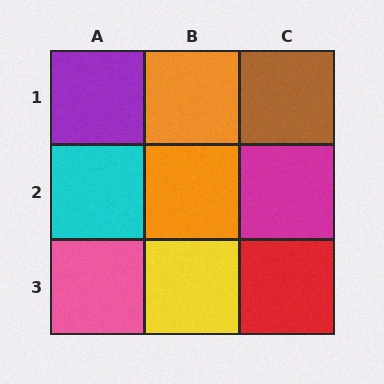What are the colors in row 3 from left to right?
Pink, yellow, red.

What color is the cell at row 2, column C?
Magenta.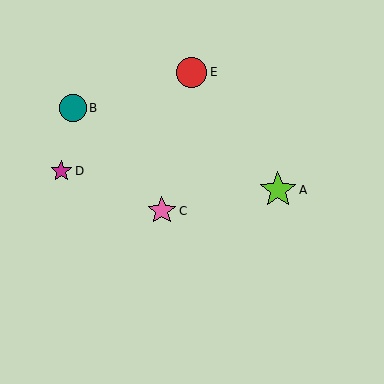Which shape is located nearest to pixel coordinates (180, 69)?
The red circle (labeled E) at (191, 72) is nearest to that location.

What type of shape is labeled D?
Shape D is a magenta star.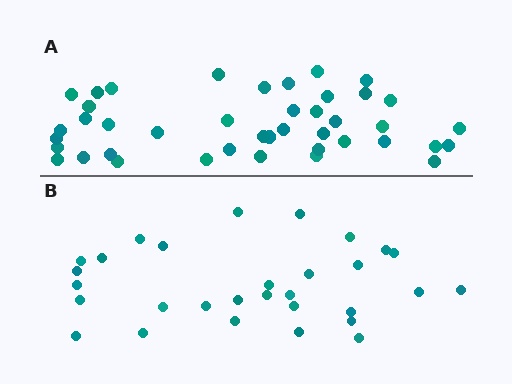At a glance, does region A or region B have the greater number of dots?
Region A (the top region) has more dots.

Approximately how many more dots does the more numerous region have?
Region A has roughly 12 or so more dots than region B.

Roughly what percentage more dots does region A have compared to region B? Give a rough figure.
About 40% more.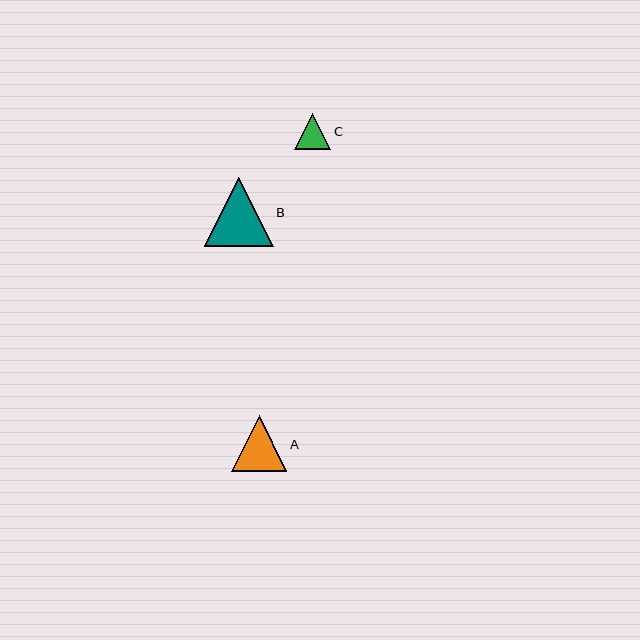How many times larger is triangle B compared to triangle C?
Triangle B is approximately 1.9 times the size of triangle C.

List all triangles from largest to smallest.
From largest to smallest: B, A, C.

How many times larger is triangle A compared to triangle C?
Triangle A is approximately 1.5 times the size of triangle C.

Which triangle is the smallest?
Triangle C is the smallest with a size of approximately 36 pixels.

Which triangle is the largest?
Triangle B is the largest with a size of approximately 69 pixels.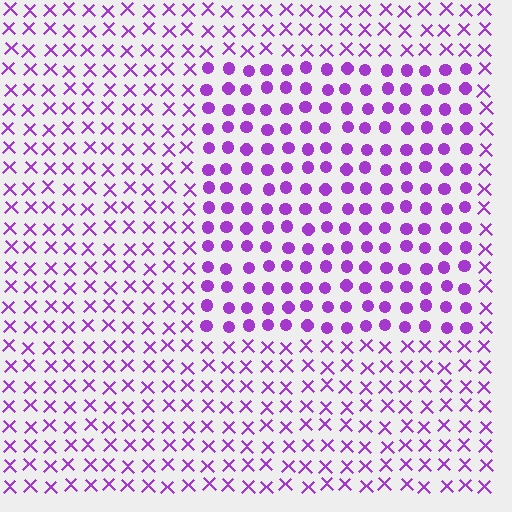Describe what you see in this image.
The image is filled with small purple elements arranged in a uniform grid. A rectangle-shaped region contains circles, while the surrounding area contains X marks. The boundary is defined purely by the change in element shape.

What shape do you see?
I see a rectangle.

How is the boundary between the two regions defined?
The boundary is defined by a change in element shape: circles inside vs. X marks outside. All elements share the same color and spacing.